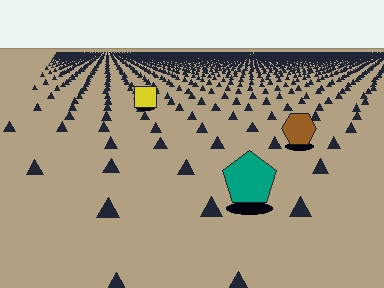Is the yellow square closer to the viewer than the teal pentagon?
No. The teal pentagon is closer — you can tell from the texture gradient: the ground texture is coarser near it.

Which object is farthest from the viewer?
The yellow square is farthest from the viewer. It appears smaller and the ground texture around it is denser.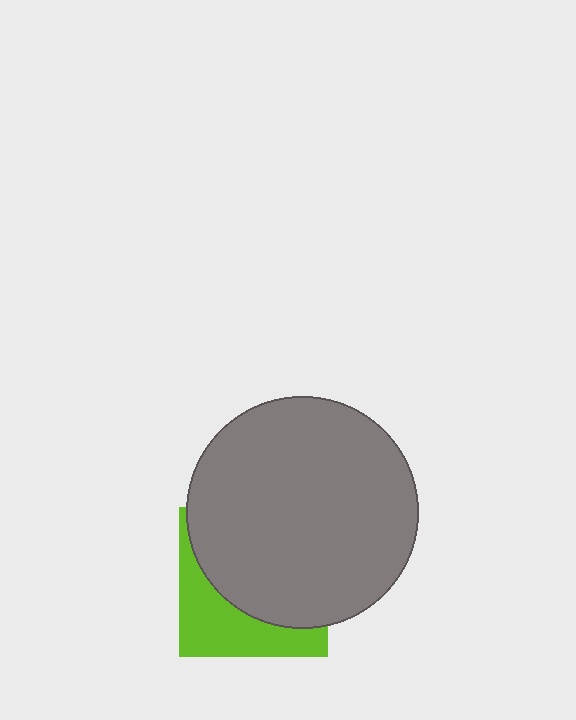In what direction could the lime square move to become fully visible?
The lime square could move down. That would shift it out from behind the gray circle entirely.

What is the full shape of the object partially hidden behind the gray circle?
The partially hidden object is a lime square.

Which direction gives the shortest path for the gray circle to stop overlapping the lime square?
Moving up gives the shortest separation.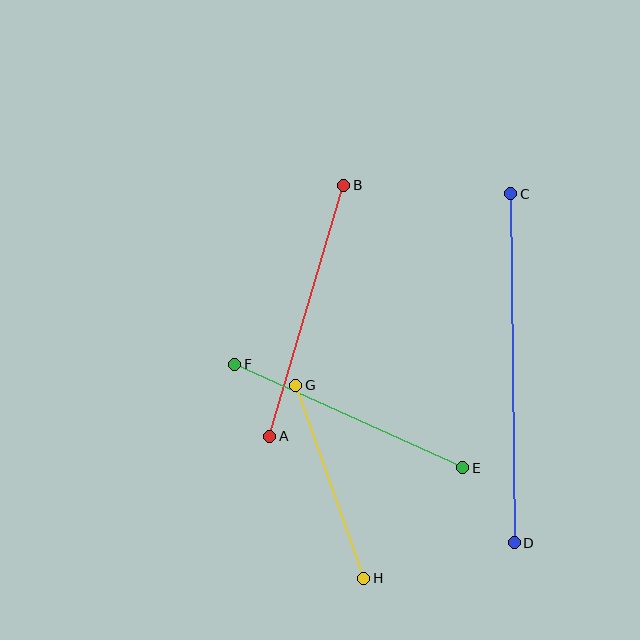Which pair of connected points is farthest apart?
Points C and D are farthest apart.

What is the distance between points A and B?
The distance is approximately 262 pixels.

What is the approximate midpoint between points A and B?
The midpoint is at approximately (307, 311) pixels.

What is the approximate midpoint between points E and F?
The midpoint is at approximately (349, 416) pixels.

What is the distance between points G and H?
The distance is approximately 205 pixels.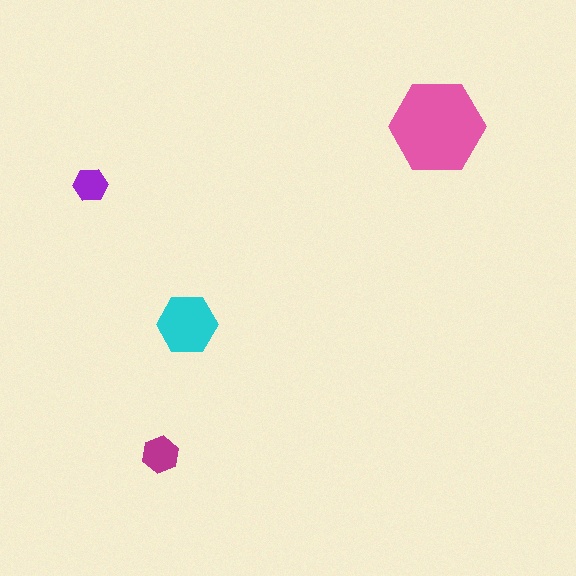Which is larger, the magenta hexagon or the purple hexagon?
The magenta one.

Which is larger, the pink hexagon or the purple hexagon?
The pink one.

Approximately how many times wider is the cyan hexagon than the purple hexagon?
About 1.5 times wider.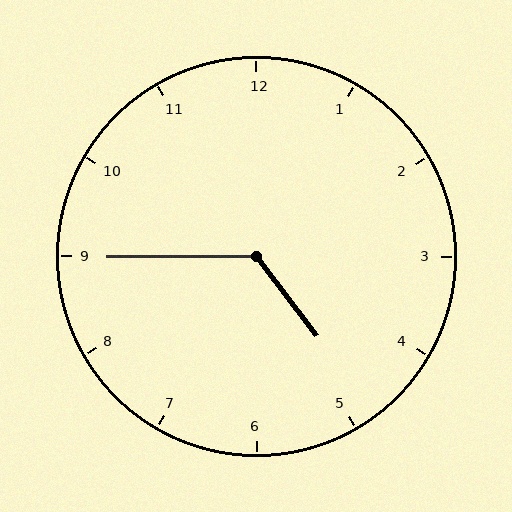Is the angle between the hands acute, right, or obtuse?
It is obtuse.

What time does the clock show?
4:45.